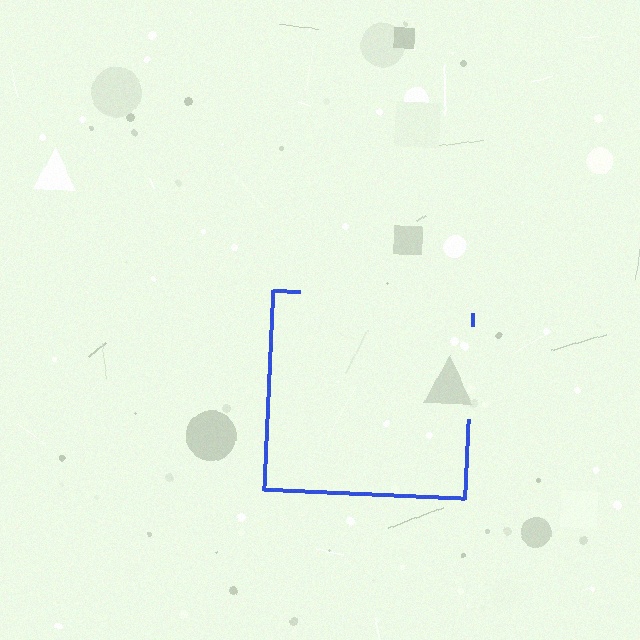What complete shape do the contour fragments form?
The contour fragments form a square.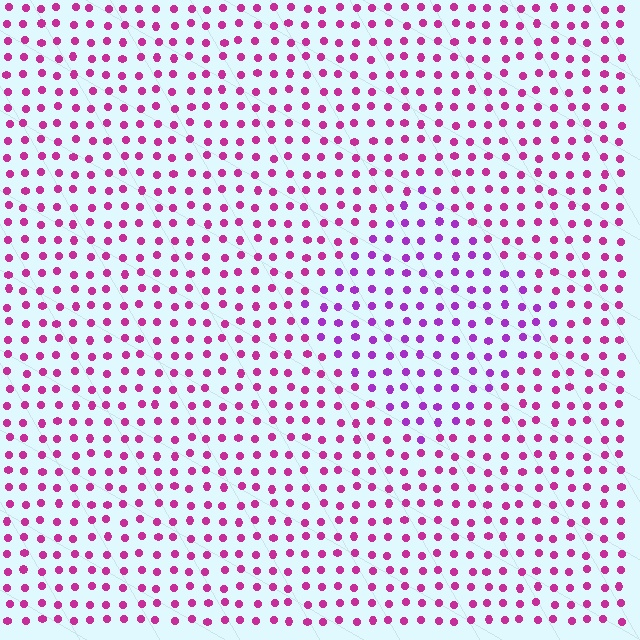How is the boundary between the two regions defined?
The boundary is defined purely by a slight shift in hue (about 31 degrees). Spacing, size, and orientation are identical on both sides.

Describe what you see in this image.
The image is filled with small magenta elements in a uniform arrangement. A diamond-shaped region is visible where the elements are tinted to a slightly different hue, forming a subtle color boundary.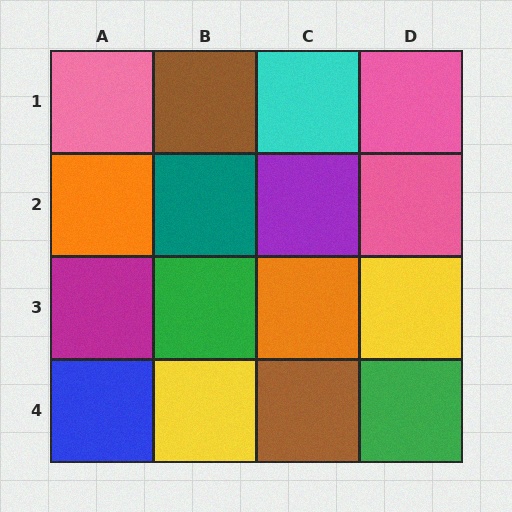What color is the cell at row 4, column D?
Green.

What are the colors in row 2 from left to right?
Orange, teal, purple, pink.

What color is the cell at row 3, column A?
Magenta.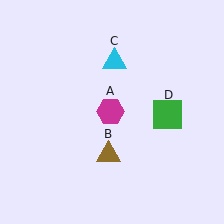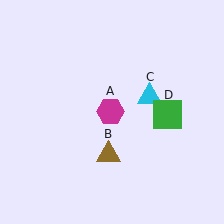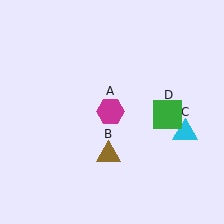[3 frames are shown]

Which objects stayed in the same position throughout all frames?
Magenta hexagon (object A) and brown triangle (object B) and green square (object D) remained stationary.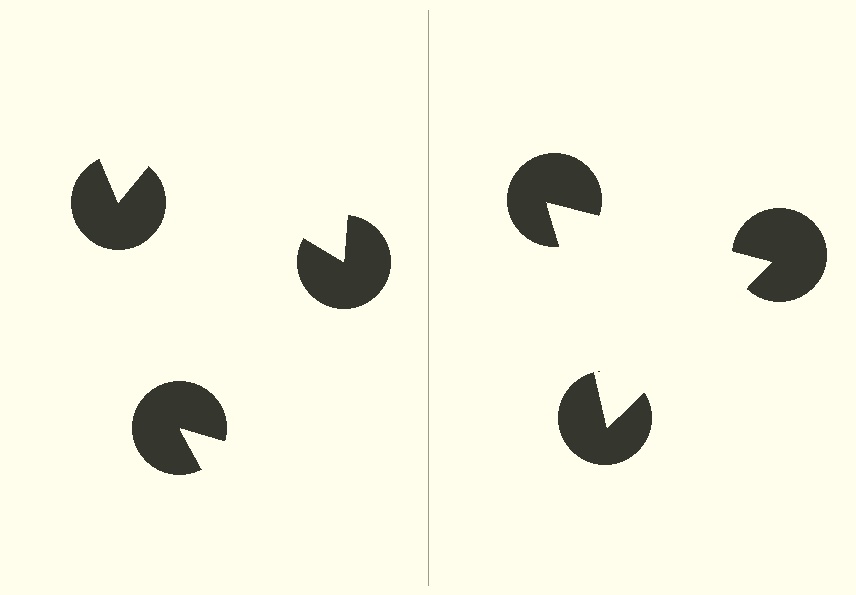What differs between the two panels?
The pac-man discs are positioned identically on both sides; only the wedge orientations differ. On the right they align to a triangle; on the left they are misaligned.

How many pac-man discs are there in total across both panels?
6 — 3 on each side.